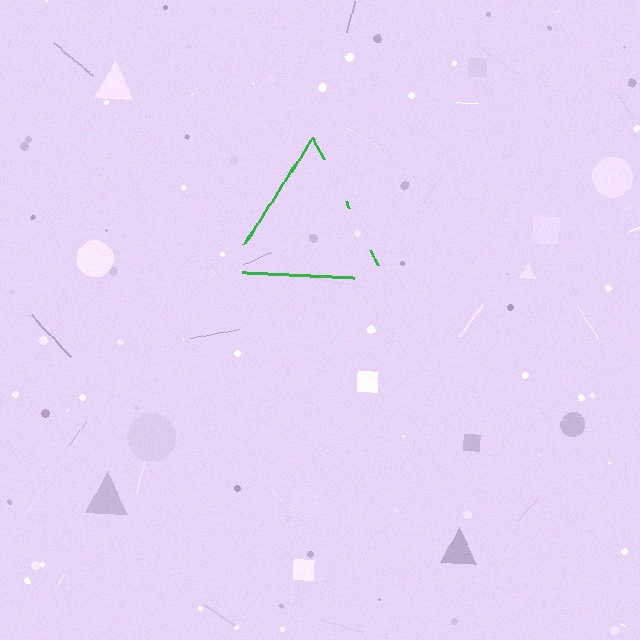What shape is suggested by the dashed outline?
The dashed outline suggests a triangle.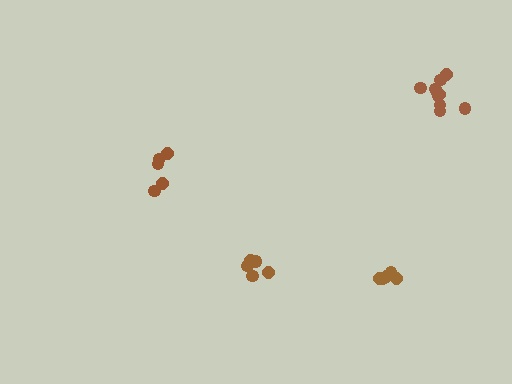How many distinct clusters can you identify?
There are 4 distinct clusters.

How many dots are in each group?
Group 1: 5 dots, Group 2: 10 dots, Group 3: 5 dots, Group 4: 6 dots (26 total).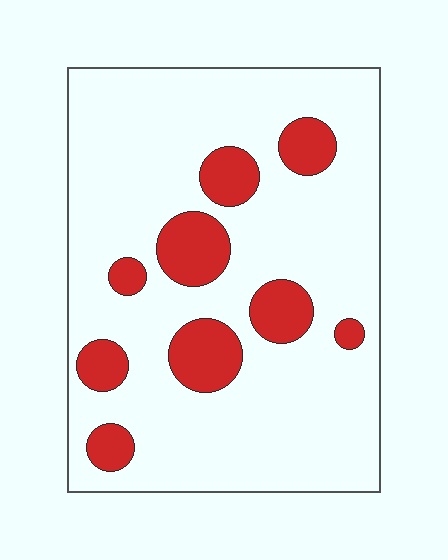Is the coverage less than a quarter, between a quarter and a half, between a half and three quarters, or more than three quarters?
Less than a quarter.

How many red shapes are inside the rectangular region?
9.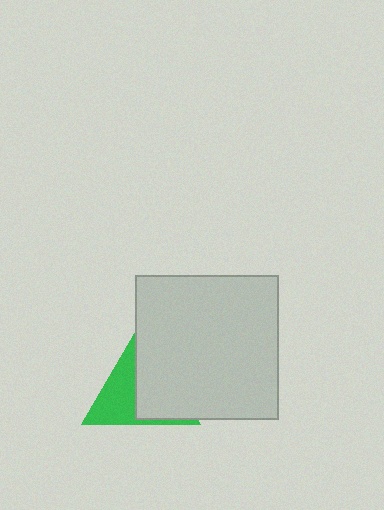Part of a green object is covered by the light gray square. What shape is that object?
It is a triangle.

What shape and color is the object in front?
The object in front is a light gray square.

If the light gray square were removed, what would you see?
You would see the complete green triangle.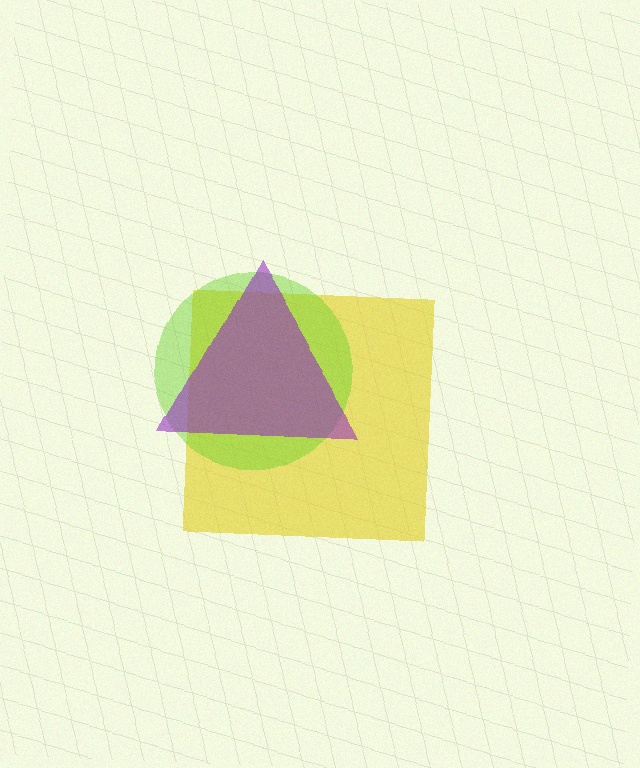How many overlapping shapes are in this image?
There are 3 overlapping shapes in the image.